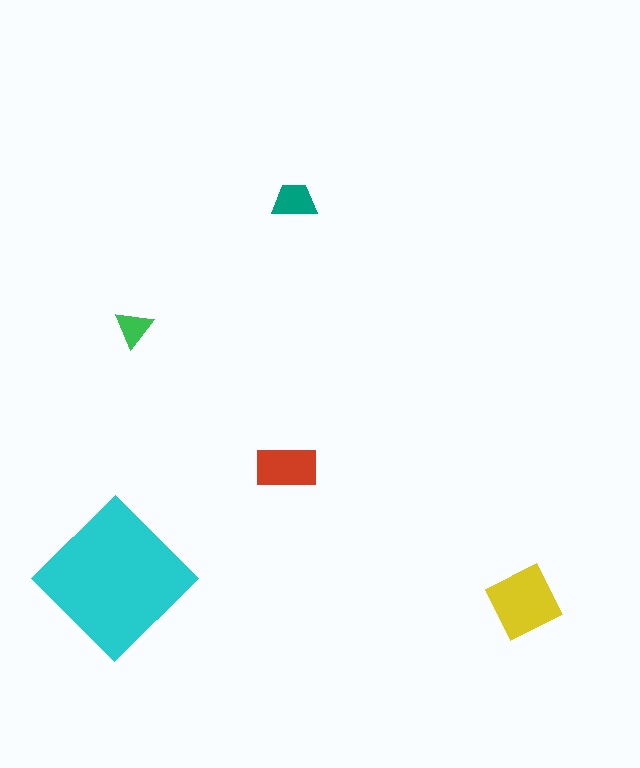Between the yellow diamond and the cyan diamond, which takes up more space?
The cyan diamond.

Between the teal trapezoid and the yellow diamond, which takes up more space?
The yellow diamond.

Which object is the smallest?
The green triangle.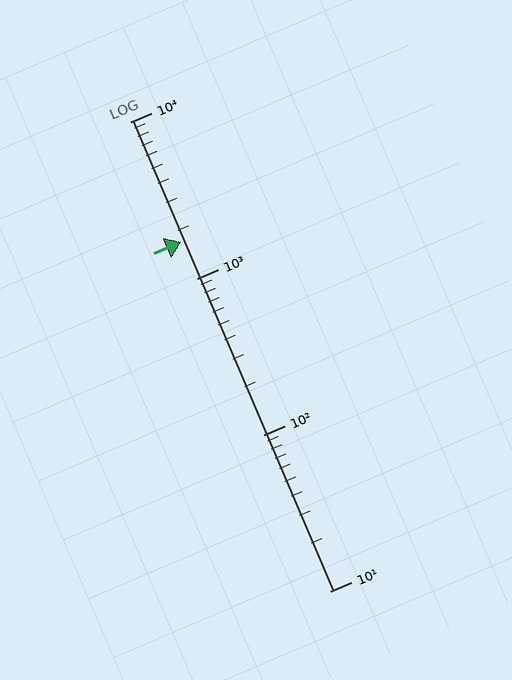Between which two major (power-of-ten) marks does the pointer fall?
The pointer is between 1000 and 10000.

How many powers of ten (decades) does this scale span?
The scale spans 3 decades, from 10 to 10000.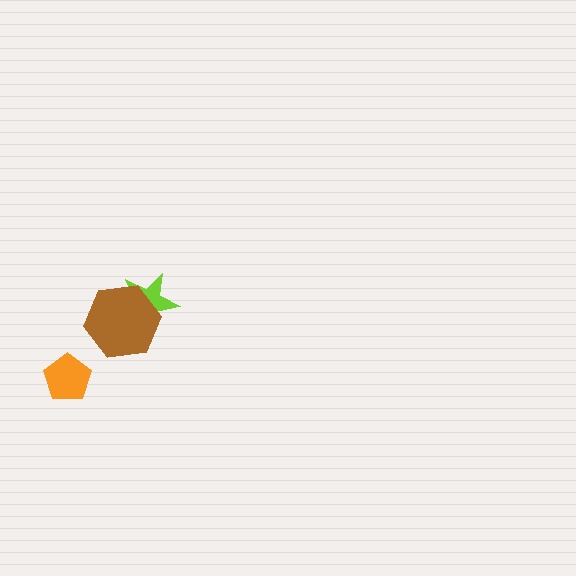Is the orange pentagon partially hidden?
No, no other shape covers it.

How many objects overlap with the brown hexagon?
1 object overlaps with the brown hexagon.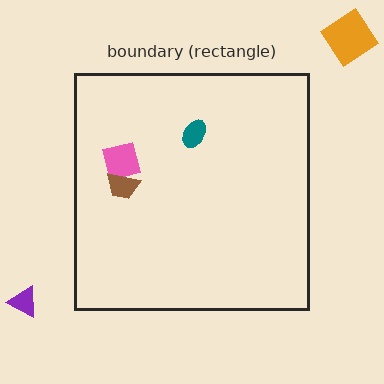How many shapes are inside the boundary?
3 inside, 2 outside.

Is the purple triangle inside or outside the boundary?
Outside.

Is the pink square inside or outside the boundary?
Inside.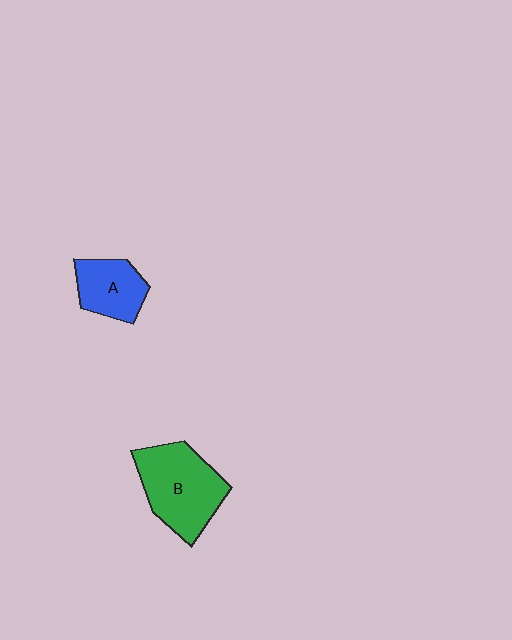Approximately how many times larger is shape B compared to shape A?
Approximately 1.7 times.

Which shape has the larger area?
Shape B (green).